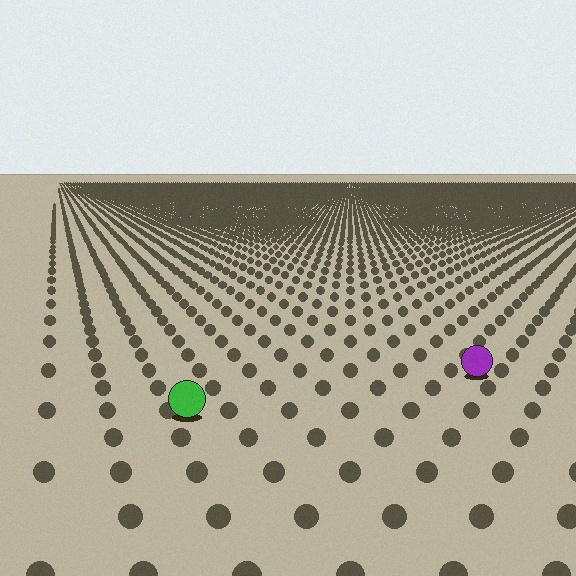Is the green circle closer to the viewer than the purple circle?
Yes. The green circle is closer — you can tell from the texture gradient: the ground texture is coarser near it.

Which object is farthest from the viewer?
The purple circle is farthest from the viewer. It appears smaller and the ground texture around it is denser.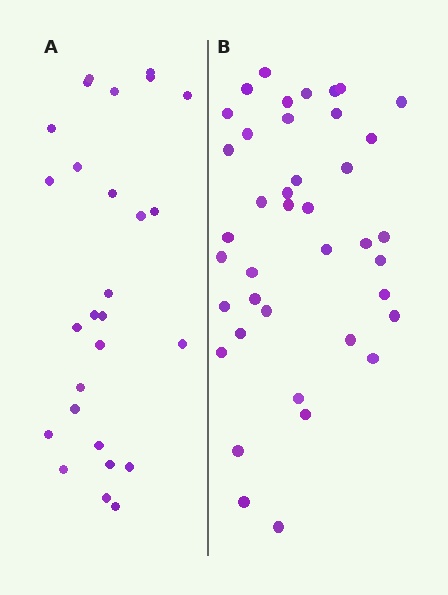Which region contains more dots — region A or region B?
Region B (the right region) has more dots.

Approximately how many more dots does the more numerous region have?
Region B has approximately 15 more dots than region A.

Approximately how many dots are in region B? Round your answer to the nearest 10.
About 40 dots.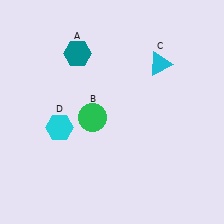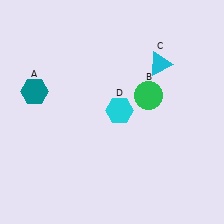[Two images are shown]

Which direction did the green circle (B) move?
The green circle (B) moved right.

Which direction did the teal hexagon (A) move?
The teal hexagon (A) moved left.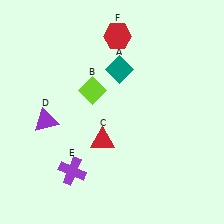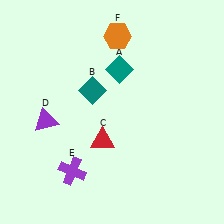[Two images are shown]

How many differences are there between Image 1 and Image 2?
There are 2 differences between the two images.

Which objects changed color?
B changed from lime to teal. F changed from red to orange.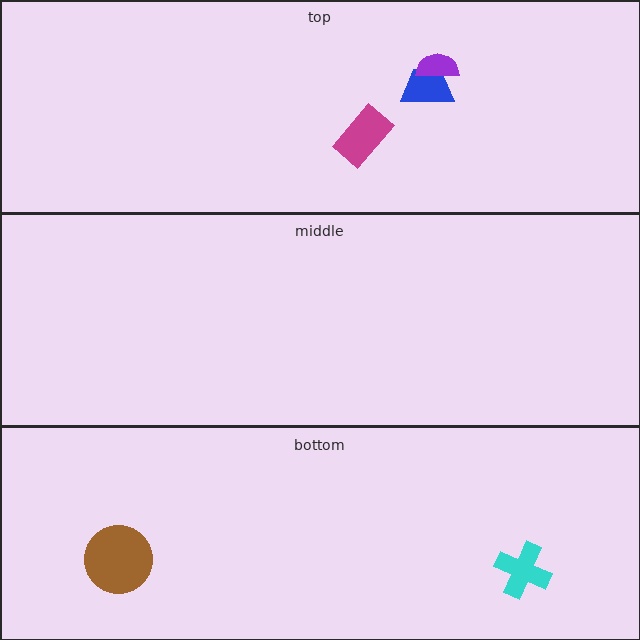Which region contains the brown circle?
The bottom region.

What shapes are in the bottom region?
The brown circle, the cyan cross.